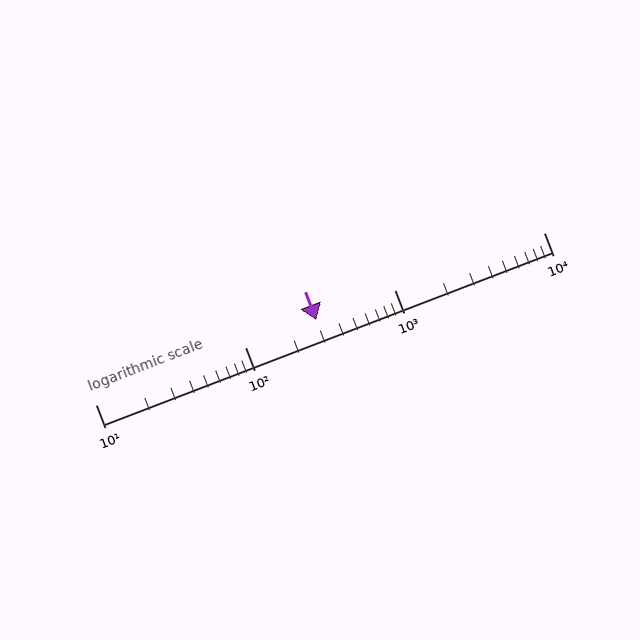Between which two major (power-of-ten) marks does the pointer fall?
The pointer is between 100 and 1000.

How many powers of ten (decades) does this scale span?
The scale spans 3 decades, from 10 to 10000.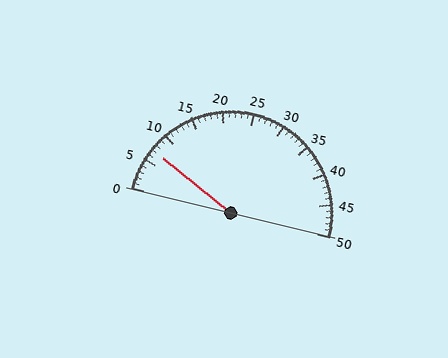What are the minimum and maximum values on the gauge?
The gauge ranges from 0 to 50.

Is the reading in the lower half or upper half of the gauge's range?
The reading is in the lower half of the range (0 to 50).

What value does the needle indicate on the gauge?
The needle indicates approximately 7.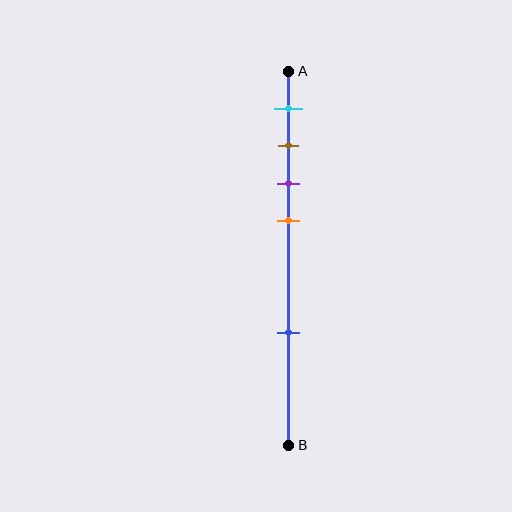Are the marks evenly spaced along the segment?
No, the marks are not evenly spaced.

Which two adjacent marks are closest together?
The brown and purple marks are the closest adjacent pair.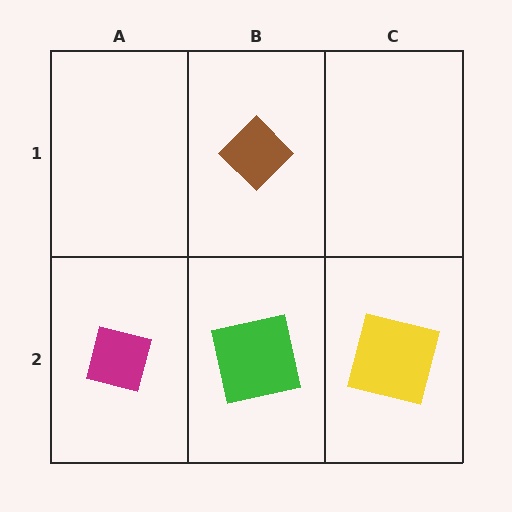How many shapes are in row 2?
3 shapes.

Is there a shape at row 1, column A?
No, that cell is empty.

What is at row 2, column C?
A yellow square.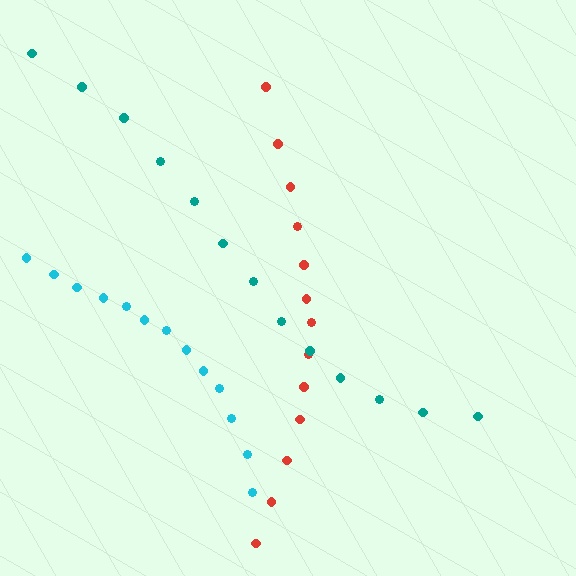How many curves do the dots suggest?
There are 3 distinct paths.